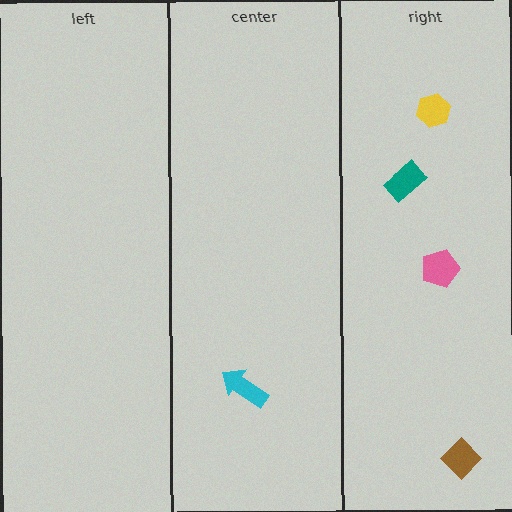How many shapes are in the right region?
4.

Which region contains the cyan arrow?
The center region.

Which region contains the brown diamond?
The right region.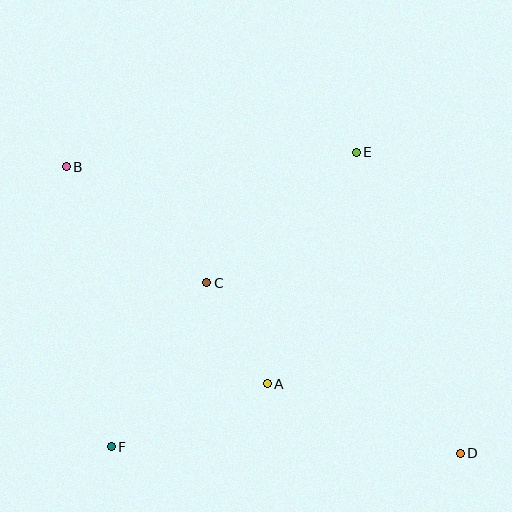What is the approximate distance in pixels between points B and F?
The distance between B and F is approximately 284 pixels.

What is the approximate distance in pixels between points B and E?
The distance between B and E is approximately 290 pixels.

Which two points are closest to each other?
Points A and C are closest to each other.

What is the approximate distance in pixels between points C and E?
The distance between C and E is approximately 198 pixels.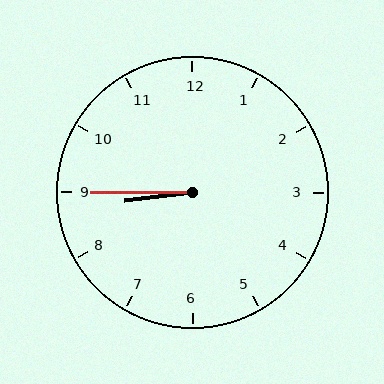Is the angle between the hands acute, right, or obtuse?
It is acute.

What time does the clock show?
8:45.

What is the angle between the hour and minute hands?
Approximately 8 degrees.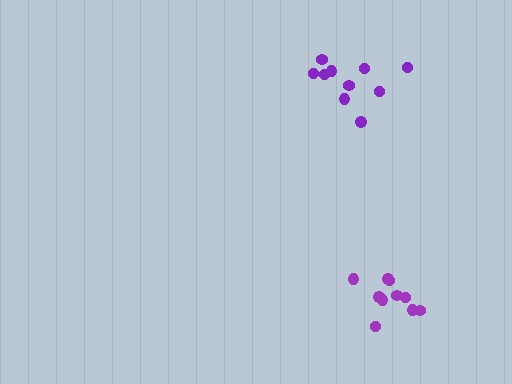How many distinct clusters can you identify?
There are 2 distinct clusters.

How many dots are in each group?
Group 1: 10 dots, Group 2: 10 dots (20 total).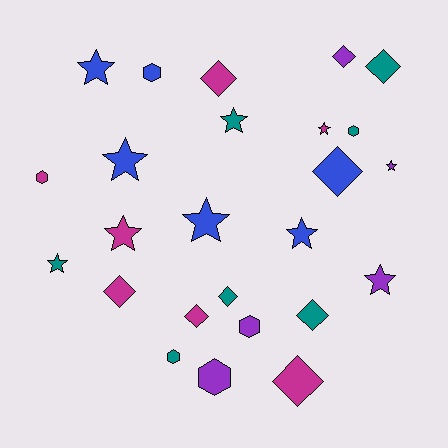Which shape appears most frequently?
Star, with 10 objects.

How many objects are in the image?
There are 25 objects.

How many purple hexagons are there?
There are 2 purple hexagons.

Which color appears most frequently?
Teal, with 7 objects.